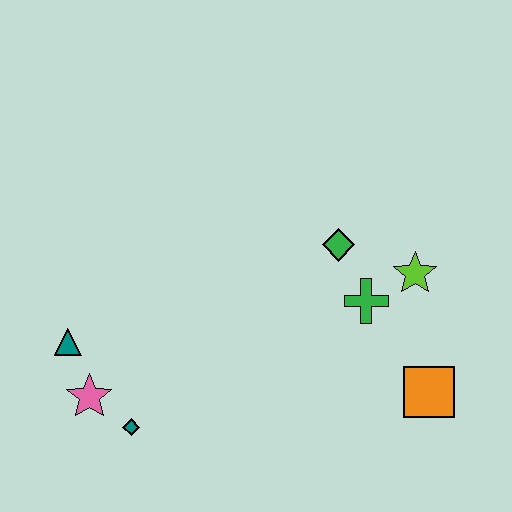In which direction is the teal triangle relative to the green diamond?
The teal triangle is to the left of the green diamond.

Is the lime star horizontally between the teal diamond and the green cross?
No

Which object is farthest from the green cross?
The teal triangle is farthest from the green cross.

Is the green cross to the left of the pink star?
No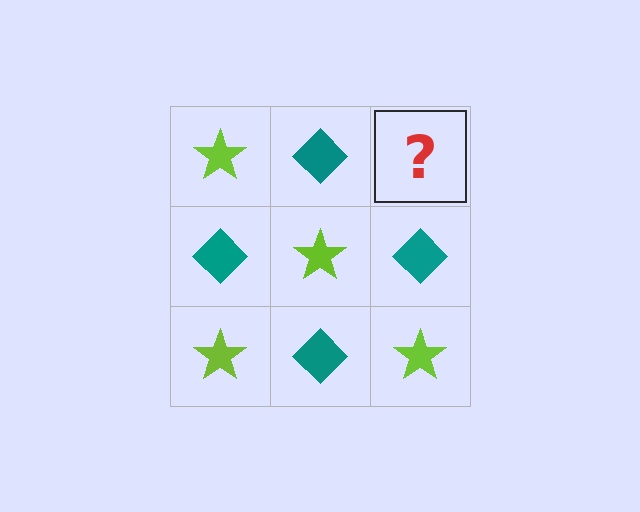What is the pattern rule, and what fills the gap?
The rule is that it alternates lime star and teal diamond in a checkerboard pattern. The gap should be filled with a lime star.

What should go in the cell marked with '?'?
The missing cell should contain a lime star.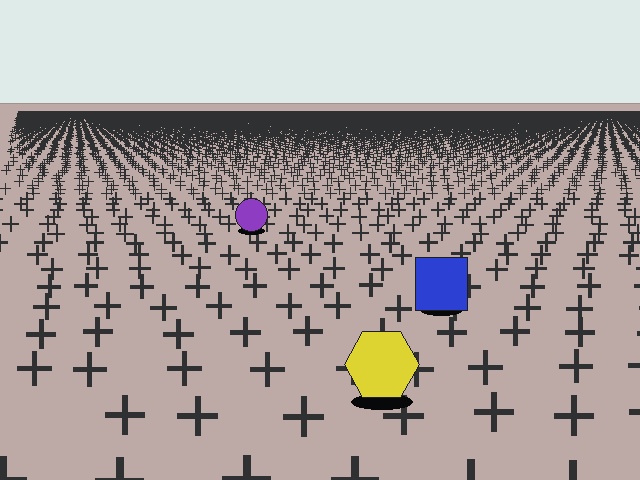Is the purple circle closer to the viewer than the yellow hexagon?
No. The yellow hexagon is closer — you can tell from the texture gradient: the ground texture is coarser near it.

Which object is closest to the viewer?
The yellow hexagon is closest. The texture marks near it are larger and more spread out.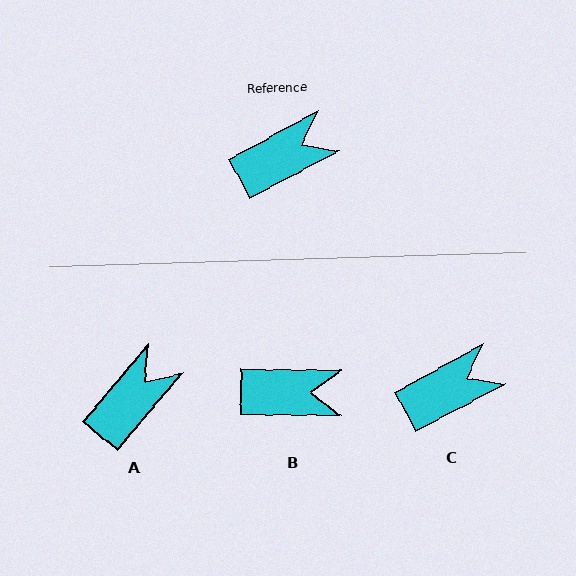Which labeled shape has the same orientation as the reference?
C.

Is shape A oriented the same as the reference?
No, it is off by about 22 degrees.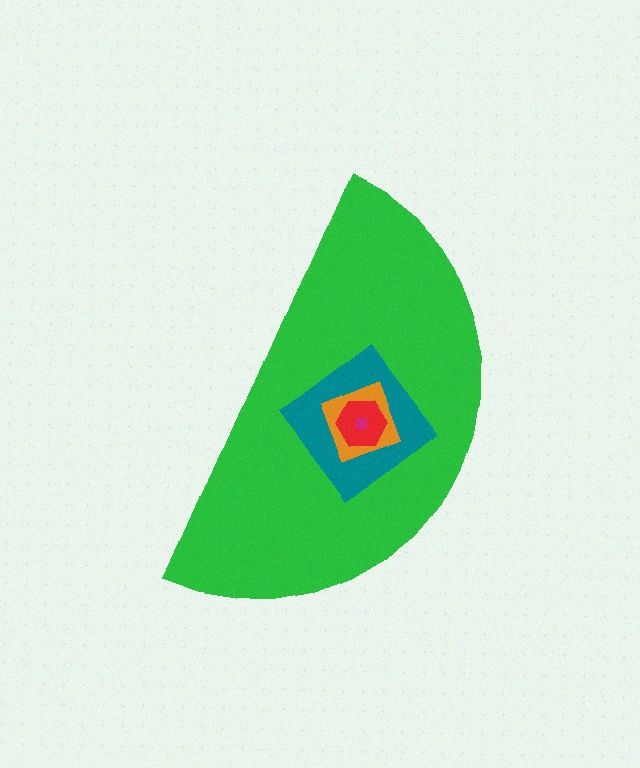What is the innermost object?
The magenta cross.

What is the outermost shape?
The green semicircle.